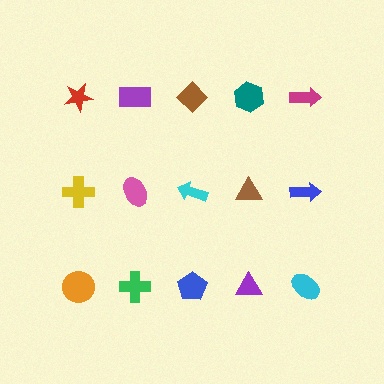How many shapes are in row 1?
5 shapes.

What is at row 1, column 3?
A brown diamond.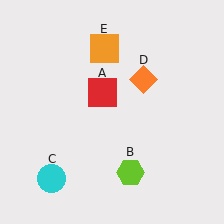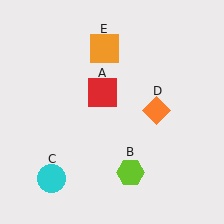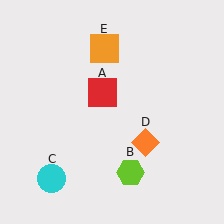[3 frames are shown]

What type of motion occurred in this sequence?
The orange diamond (object D) rotated clockwise around the center of the scene.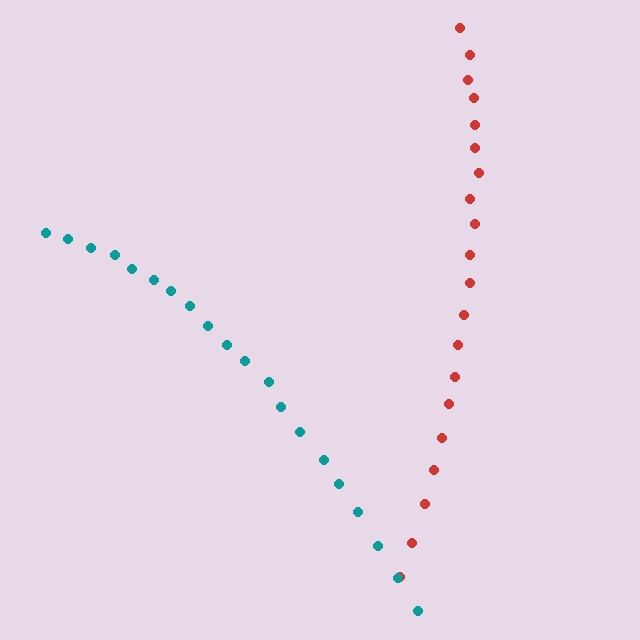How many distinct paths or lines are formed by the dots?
There are 2 distinct paths.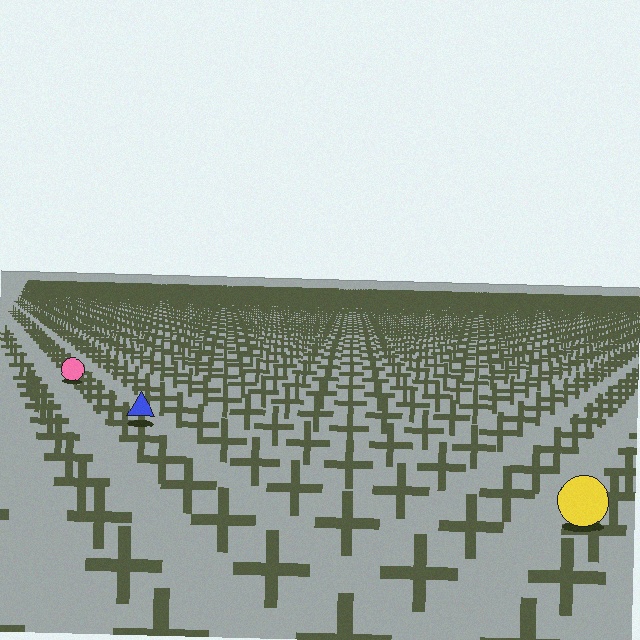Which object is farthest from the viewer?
The pink circle is farthest from the viewer. It appears smaller and the ground texture around it is denser.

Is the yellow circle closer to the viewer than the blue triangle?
Yes. The yellow circle is closer — you can tell from the texture gradient: the ground texture is coarser near it.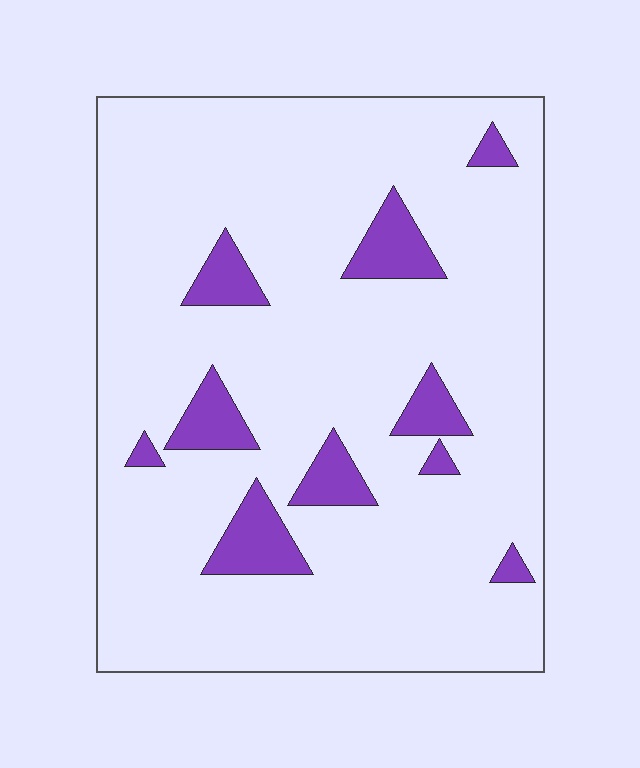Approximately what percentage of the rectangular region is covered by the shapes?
Approximately 10%.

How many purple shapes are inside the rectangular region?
10.